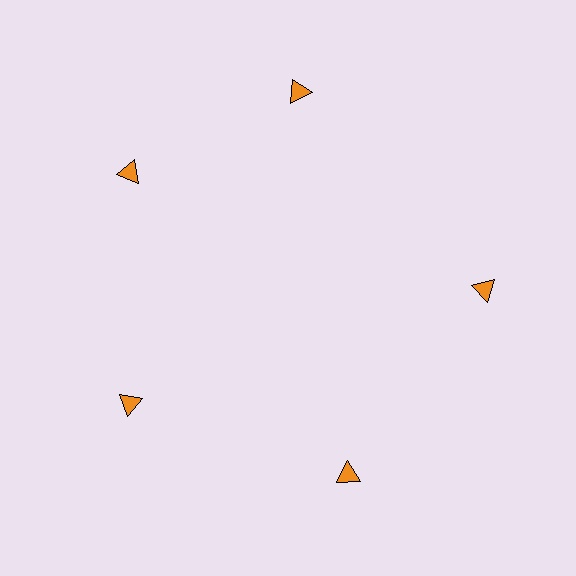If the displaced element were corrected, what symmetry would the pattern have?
It would have 5-fold rotational symmetry — the pattern would map onto itself every 72 degrees.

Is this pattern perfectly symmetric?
No. The 5 orange triangles are arranged in a ring, but one element near the 1 o'clock position is rotated out of alignment along the ring, breaking the 5-fold rotational symmetry.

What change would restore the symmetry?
The symmetry would be restored by rotating it back into even spacing with its neighbors so that all 5 triangles sit at equal angles and equal distance from the center.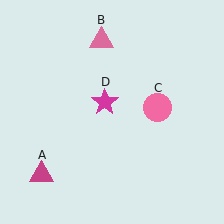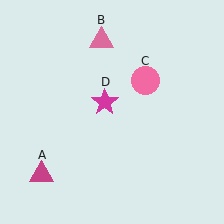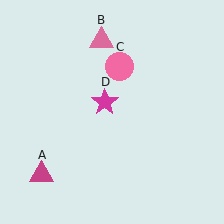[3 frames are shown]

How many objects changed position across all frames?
1 object changed position: pink circle (object C).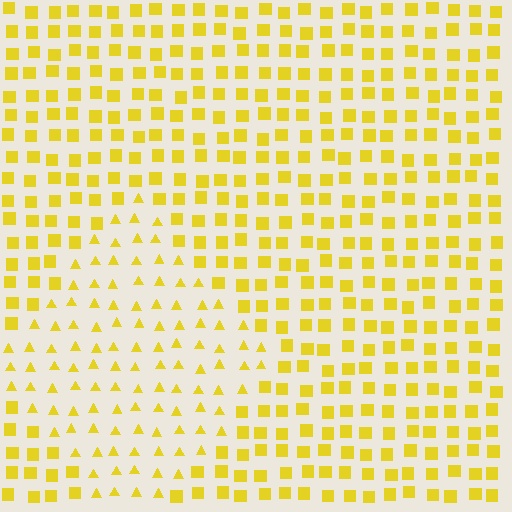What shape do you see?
I see a diamond.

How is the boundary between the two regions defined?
The boundary is defined by a change in element shape: triangles inside vs. squares outside. All elements share the same color and spacing.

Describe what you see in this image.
The image is filled with small yellow elements arranged in a uniform grid. A diamond-shaped region contains triangles, while the surrounding area contains squares. The boundary is defined purely by the change in element shape.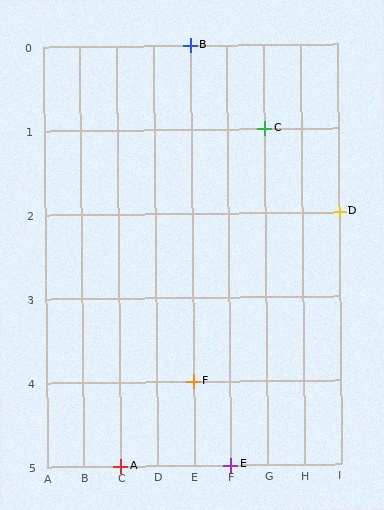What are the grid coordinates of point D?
Point D is at grid coordinates (I, 2).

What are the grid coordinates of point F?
Point F is at grid coordinates (E, 4).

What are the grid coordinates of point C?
Point C is at grid coordinates (G, 1).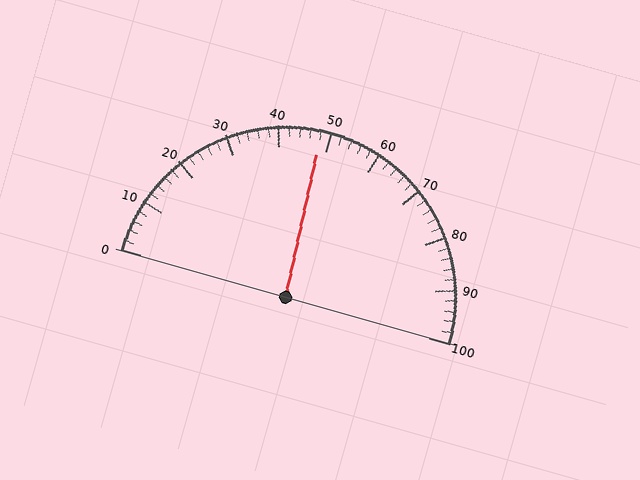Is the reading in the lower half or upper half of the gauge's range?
The reading is in the lower half of the range (0 to 100).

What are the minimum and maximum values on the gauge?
The gauge ranges from 0 to 100.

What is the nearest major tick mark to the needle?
The nearest major tick mark is 50.